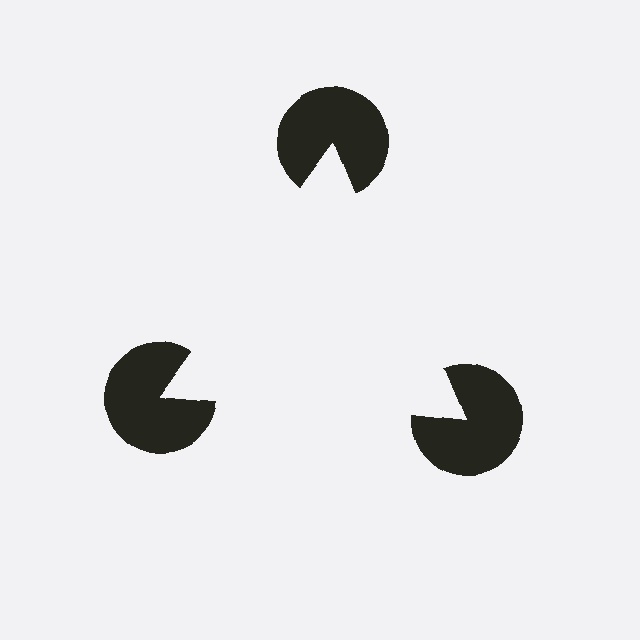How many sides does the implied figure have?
3 sides.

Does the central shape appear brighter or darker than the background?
It typically appears slightly brighter than the background, even though no actual brightness change is drawn.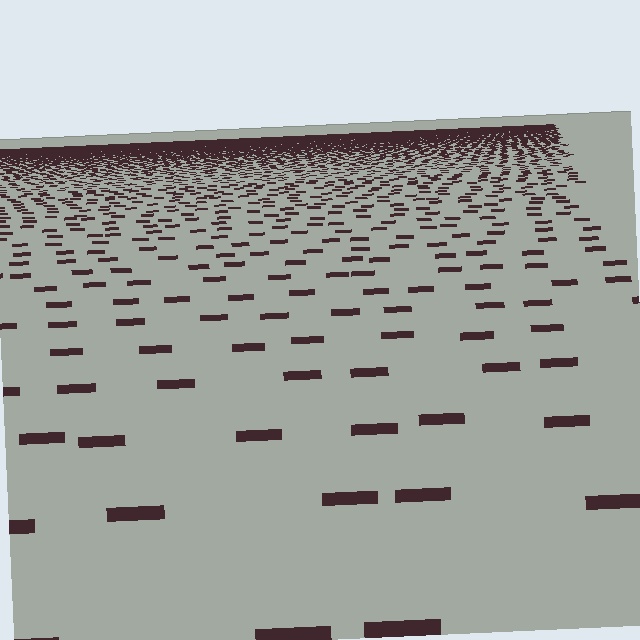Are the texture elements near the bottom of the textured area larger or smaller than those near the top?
Larger. Near the bottom, elements are closer to the viewer and appear at a bigger on-screen size.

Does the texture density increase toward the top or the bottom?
Density increases toward the top.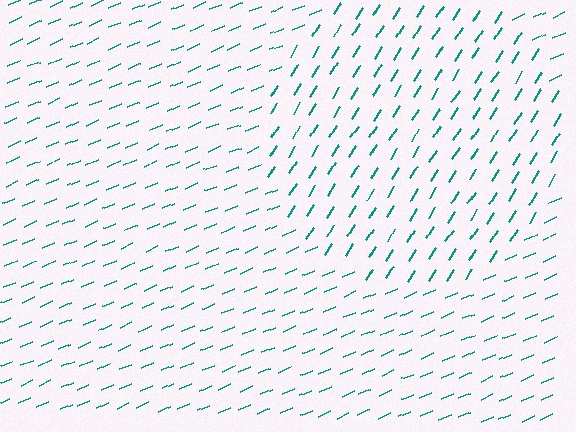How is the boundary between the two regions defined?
The boundary is defined purely by a change in line orientation (approximately 35 degrees difference). All lines are the same color and thickness.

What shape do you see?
I see a circle.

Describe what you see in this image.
The image is filled with small teal line segments. A circle region in the image has lines oriented differently from the surrounding lines, creating a visible texture boundary.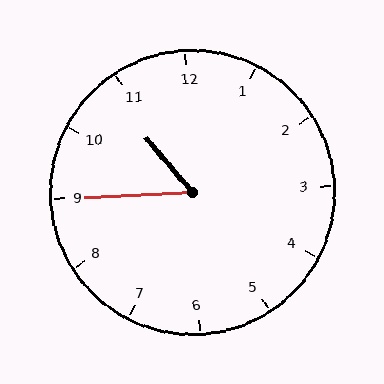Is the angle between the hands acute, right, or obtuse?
It is acute.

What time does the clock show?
10:45.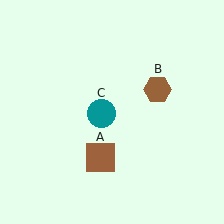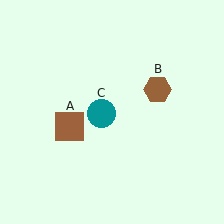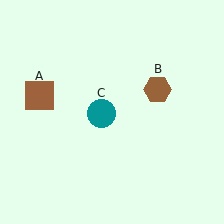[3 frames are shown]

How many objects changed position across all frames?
1 object changed position: brown square (object A).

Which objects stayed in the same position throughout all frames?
Brown hexagon (object B) and teal circle (object C) remained stationary.